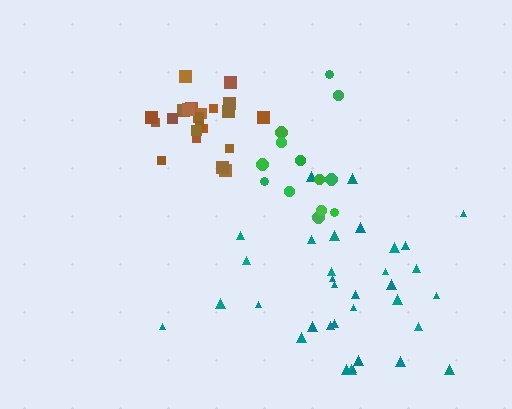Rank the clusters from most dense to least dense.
brown, teal, green.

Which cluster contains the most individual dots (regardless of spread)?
Teal (35).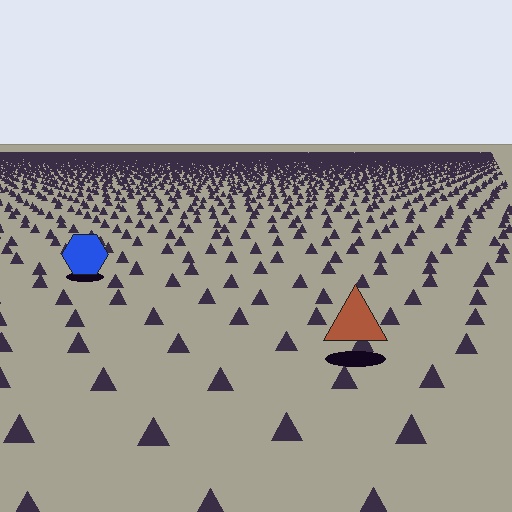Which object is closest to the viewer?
The brown triangle is closest. The texture marks near it are larger and more spread out.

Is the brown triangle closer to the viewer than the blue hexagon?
Yes. The brown triangle is closer — you can tell from the texture gradient: the ground texture is coarser near it.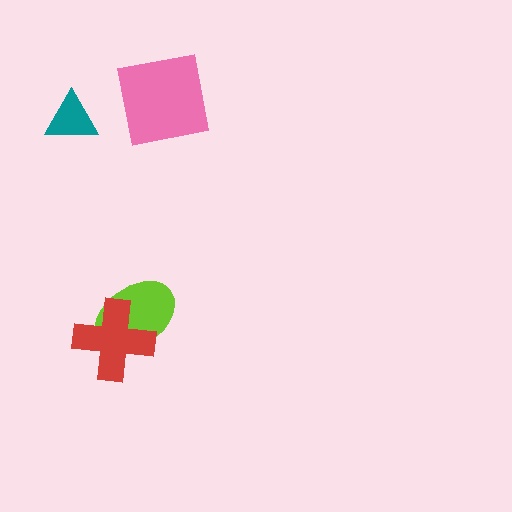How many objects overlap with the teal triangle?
0 objects overlap with the teal triangle.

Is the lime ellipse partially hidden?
Yes, it is partially covered by another shape.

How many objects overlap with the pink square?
0 objects overlap with the pink square.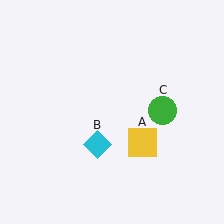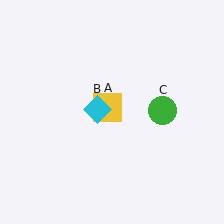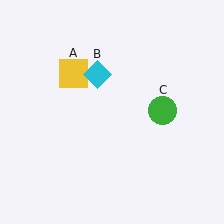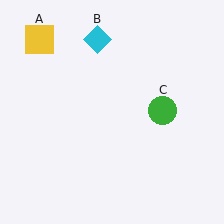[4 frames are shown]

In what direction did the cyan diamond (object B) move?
The cyan diamond (object B) moved up.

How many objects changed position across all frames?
2 objects changed position: yellow square (object A), cyan diamond (object B).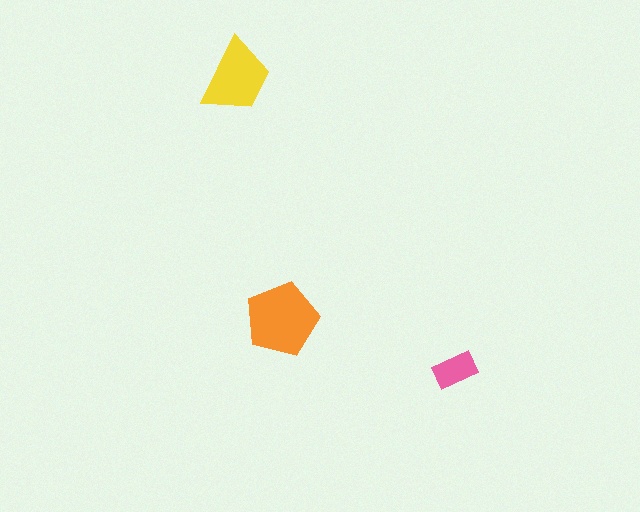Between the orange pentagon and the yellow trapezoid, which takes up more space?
The orange pentagon.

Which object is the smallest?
The pink rectangle.